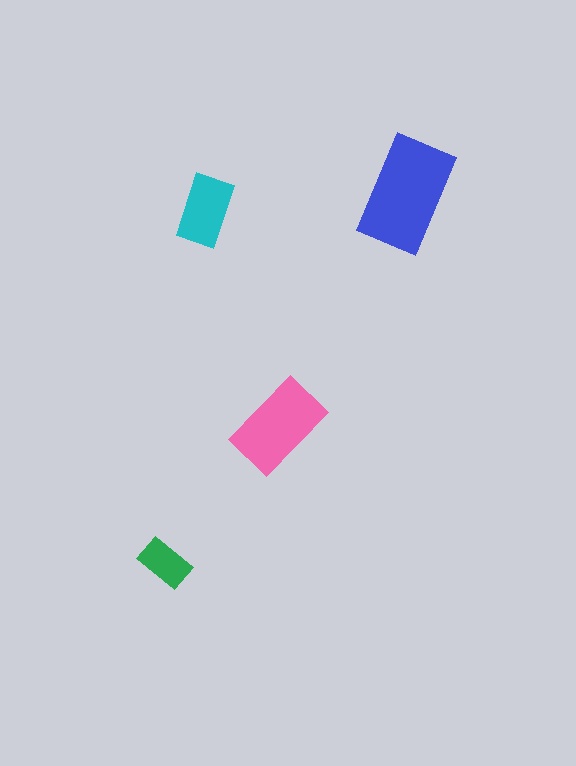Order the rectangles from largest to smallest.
the blue one, the pink one, the cyan one, the green one.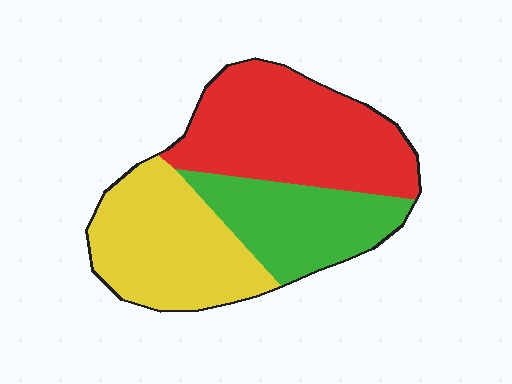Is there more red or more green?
Red.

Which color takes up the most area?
Red, at roughly 40%.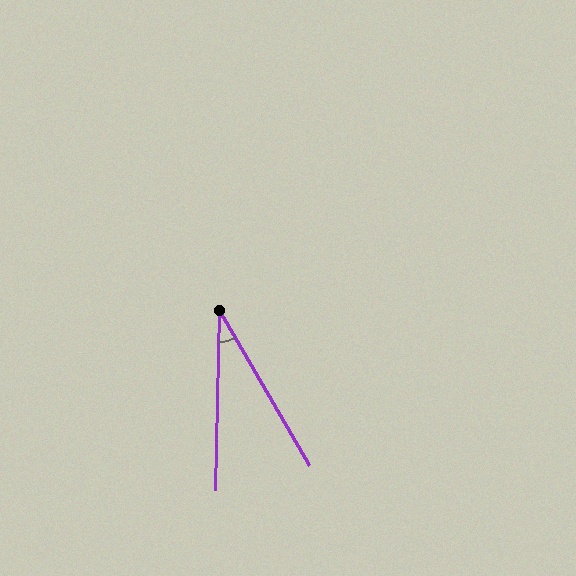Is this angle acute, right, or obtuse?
It is acute.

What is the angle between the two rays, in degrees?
Approximately 31 degrees.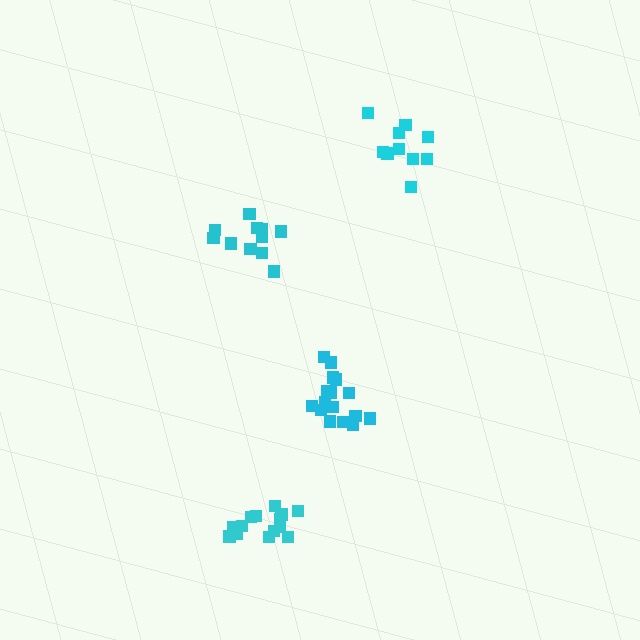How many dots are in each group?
Group 1: 11 dots, Group 2: 14 dots, Group 3: 10 dots, Group 4: 16 dots (51 total).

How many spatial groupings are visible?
There are 4 spatial groupings.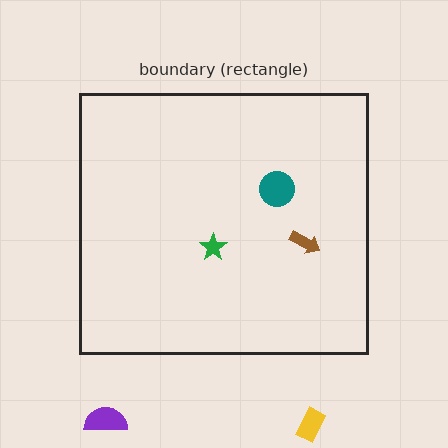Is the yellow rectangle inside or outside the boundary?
Outside.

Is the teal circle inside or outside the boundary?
Inside.